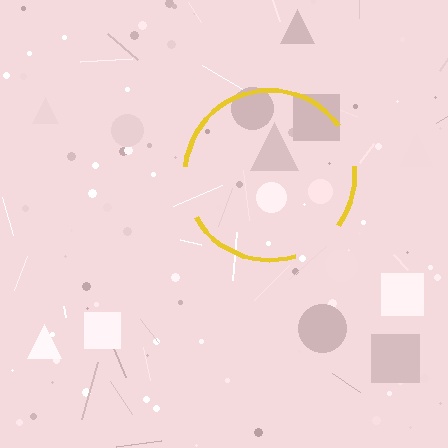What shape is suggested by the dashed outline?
The dashed outline suggests a circle.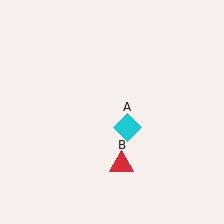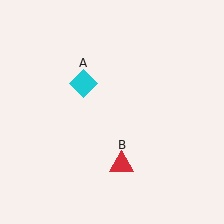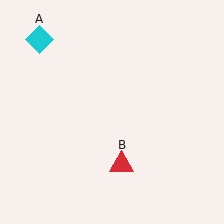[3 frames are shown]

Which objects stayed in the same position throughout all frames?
Red triangle (object B) remained stationary.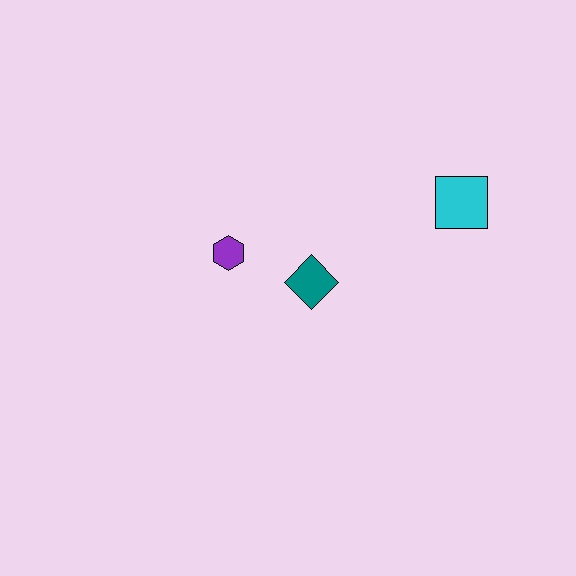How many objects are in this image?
There are 3 objects.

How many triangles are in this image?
There are no triangles.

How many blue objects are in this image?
There are no blue objects.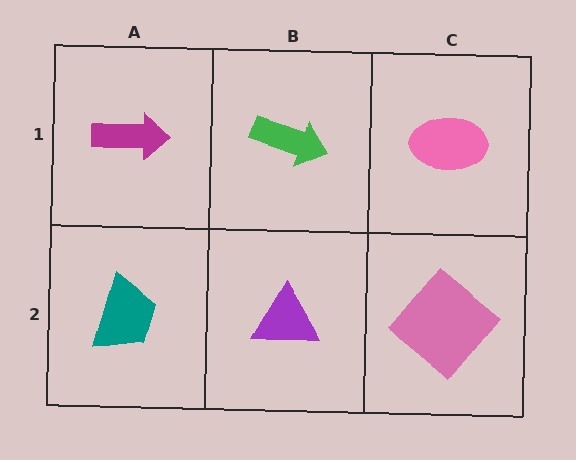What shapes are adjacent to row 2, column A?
A magenta arrow (row 1, column A), a purple triangle (row 2, column B).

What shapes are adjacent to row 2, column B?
A green arrow (row 1, column B), a teal trapezoid (row 2, column A), a pink diamond (row 2, column C).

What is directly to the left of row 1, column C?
A green arrow.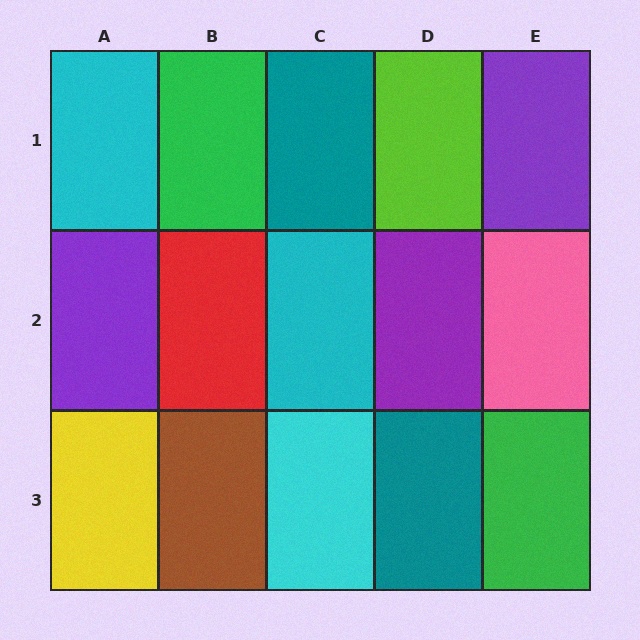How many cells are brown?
1 cell is brown.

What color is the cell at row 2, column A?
Purple.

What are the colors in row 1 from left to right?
Cyan, green, teal, lime, purple.